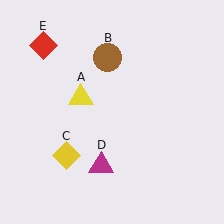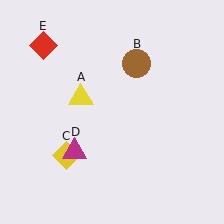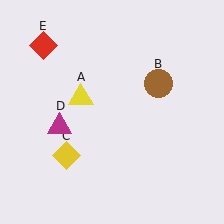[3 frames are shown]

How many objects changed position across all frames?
2 objects changed position: brown circle (object B), magenta triangle (object D).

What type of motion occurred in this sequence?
The brown circle (object B), magenta triangle (object D) rotated clockwise around the center of the scene.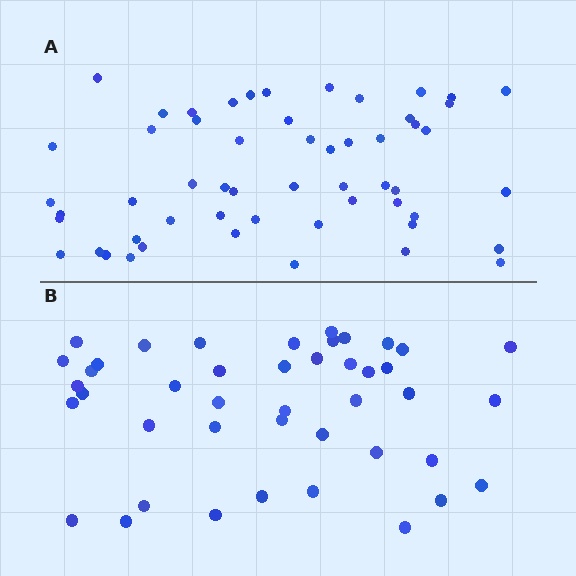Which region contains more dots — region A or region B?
Region A (the top region) has more dots.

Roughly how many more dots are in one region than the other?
Region A has roughly 12 or so more dots than region B.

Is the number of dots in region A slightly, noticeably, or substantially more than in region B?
Region A has noticeably more, but not dramatically so. The ratio is roughly 1.3 to 1.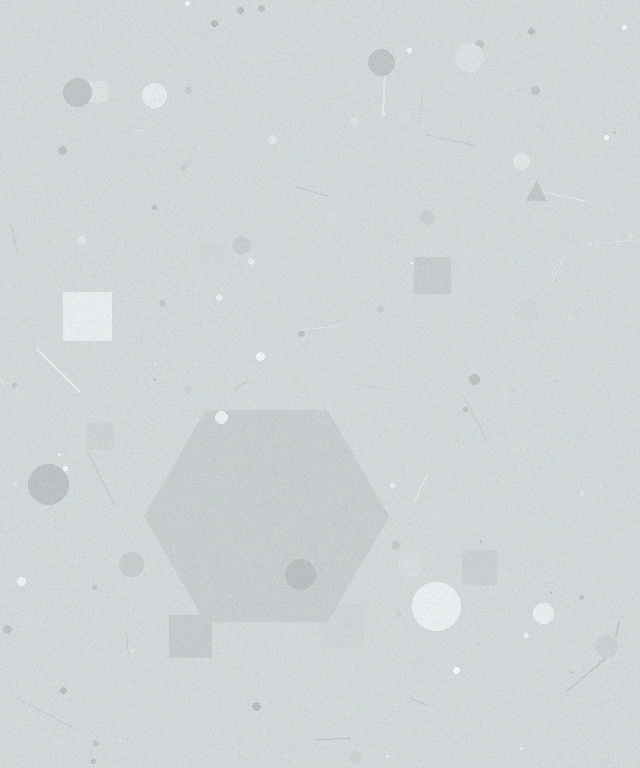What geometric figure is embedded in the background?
A hexagon is embedded in the background.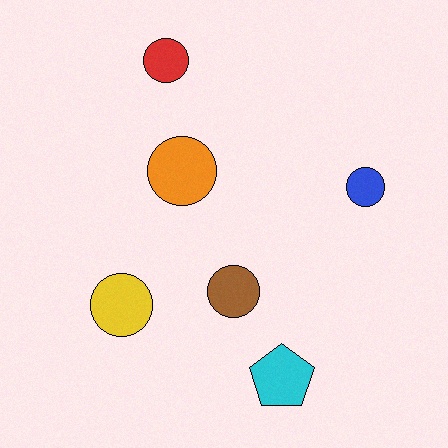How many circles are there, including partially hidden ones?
There are 5 circles.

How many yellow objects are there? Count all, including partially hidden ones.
There is 1 yellow object.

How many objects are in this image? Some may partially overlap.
There are 6 objects.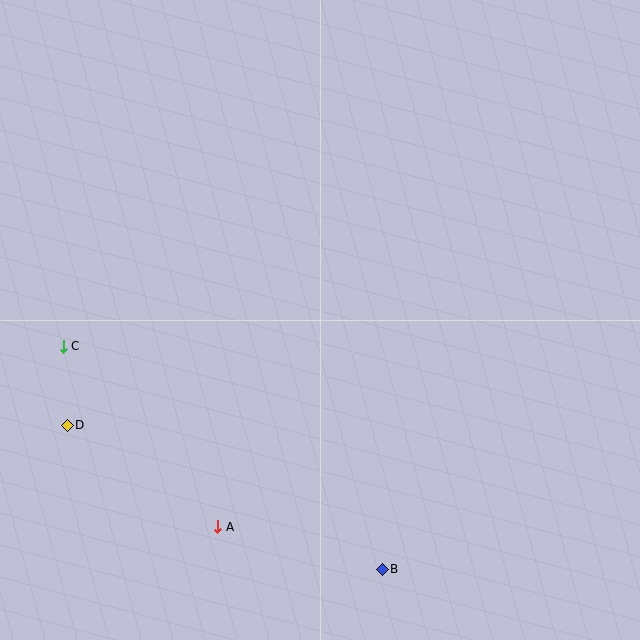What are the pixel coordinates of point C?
Point C is at (63, 346).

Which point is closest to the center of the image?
Point A at (218, 527) is closest to the center.